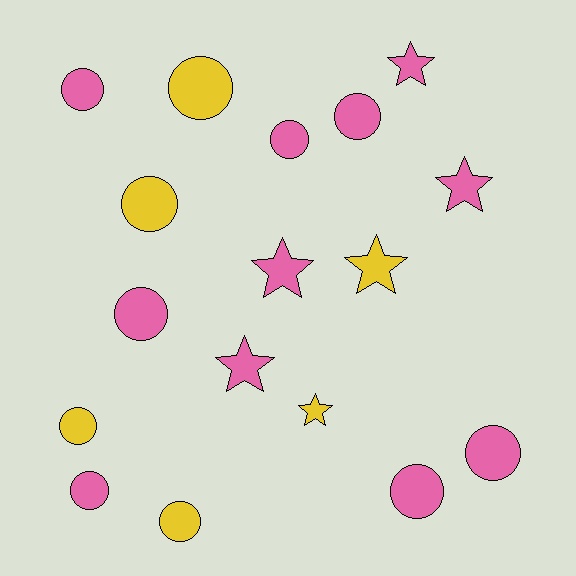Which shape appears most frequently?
Circle, with 11 objects.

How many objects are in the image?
There are 17 objects.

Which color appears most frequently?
Pink, with 11 objects.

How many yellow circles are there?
There are 4 yellow circles.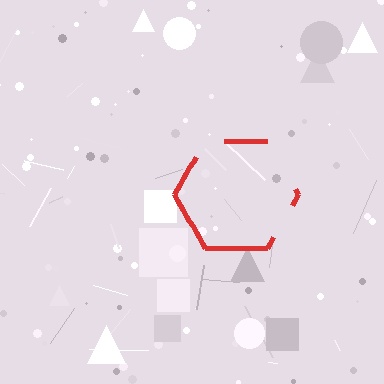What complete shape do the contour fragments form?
The contour fragments form a hexagon.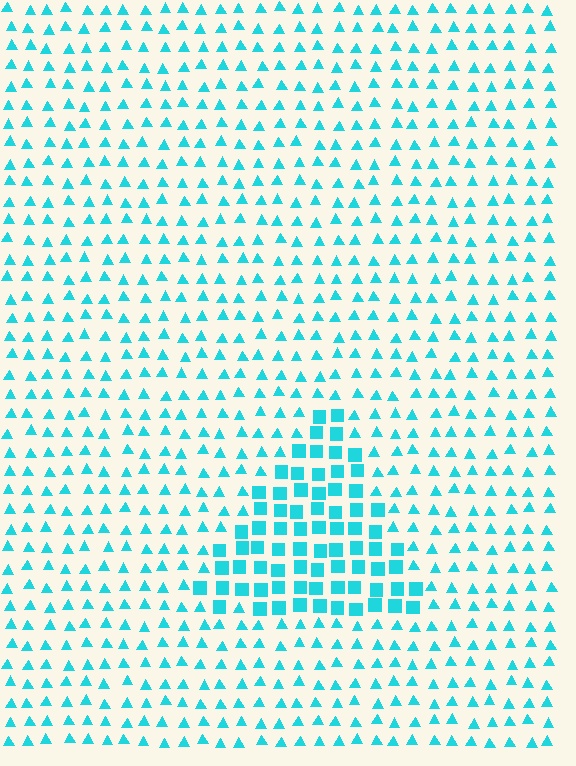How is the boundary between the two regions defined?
The boundary is defined by a change in element shape: squares inside vs. triangles outside. All elements share the same color and spacing.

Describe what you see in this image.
The image is filled with small cyan elements arranged in a uniform grid. A triangle-shaped region contains squares, while the surrounding area contains triangles. The boundary is defined purely by the change in element shape.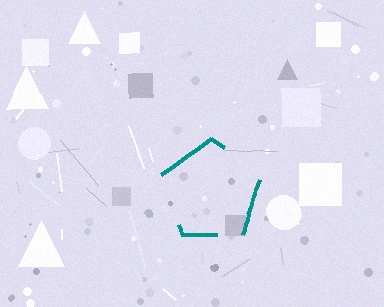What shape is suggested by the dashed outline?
The dashed outline suggests a pentagon.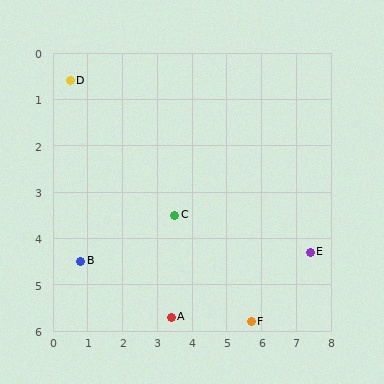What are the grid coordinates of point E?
Point E is at approximately (7.4, 4.3).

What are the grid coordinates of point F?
Point F is at approximately (5.7, 5.8).